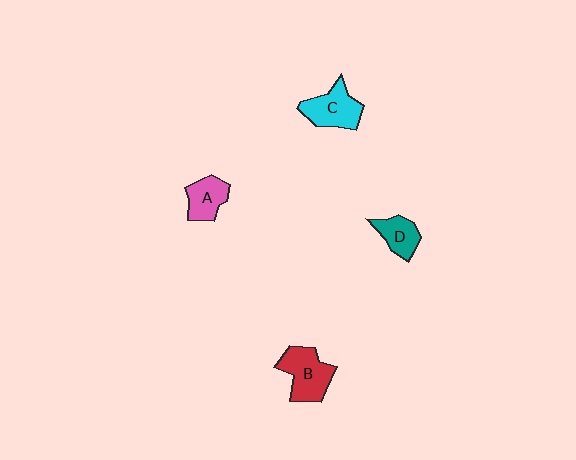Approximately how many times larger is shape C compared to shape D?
Approximately 1.4 times.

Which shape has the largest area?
Shape B (red).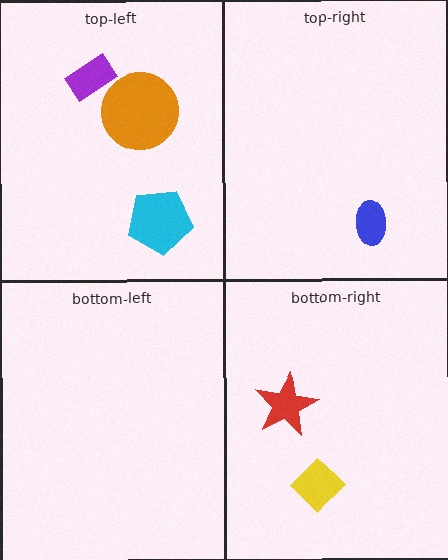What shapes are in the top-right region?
The blue ellipse.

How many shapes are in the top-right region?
1.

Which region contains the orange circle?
The top-left region.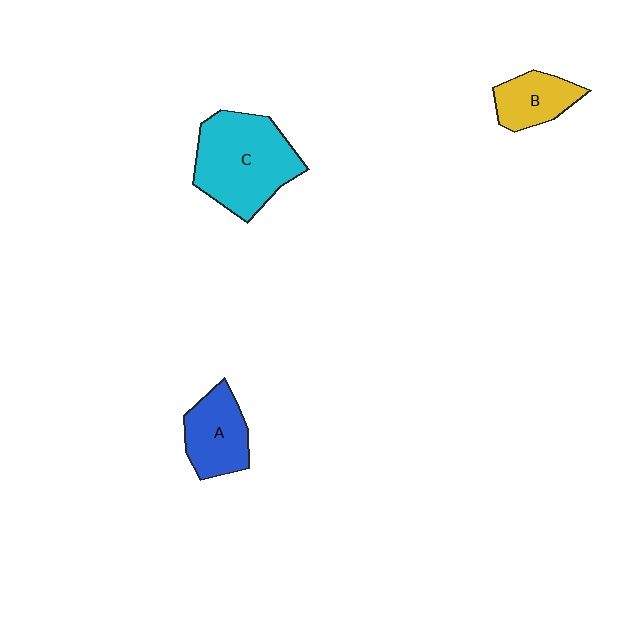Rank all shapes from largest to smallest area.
From largest to smallest: C (cyan), A (blue), B (yellow).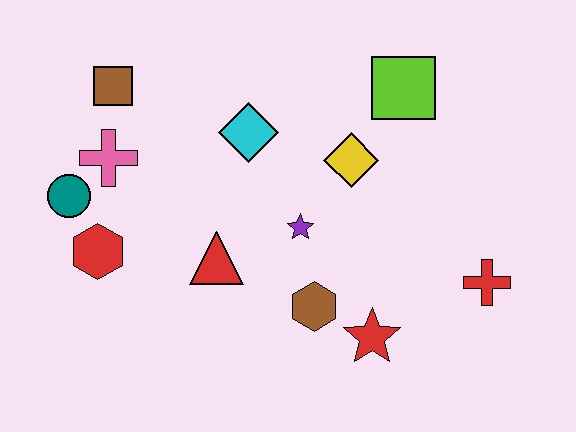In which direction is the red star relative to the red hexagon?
The red star is to the right of the red hexagon.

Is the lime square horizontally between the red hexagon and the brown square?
No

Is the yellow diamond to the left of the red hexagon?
No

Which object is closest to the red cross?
The red star is closest to the red cross.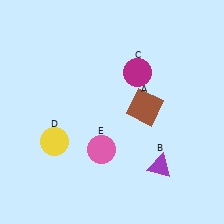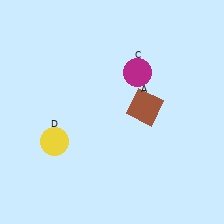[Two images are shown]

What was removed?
The pink circle (E), the purple triangle (B) were removed in Image 2.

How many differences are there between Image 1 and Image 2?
There are 2 differences between the two images.